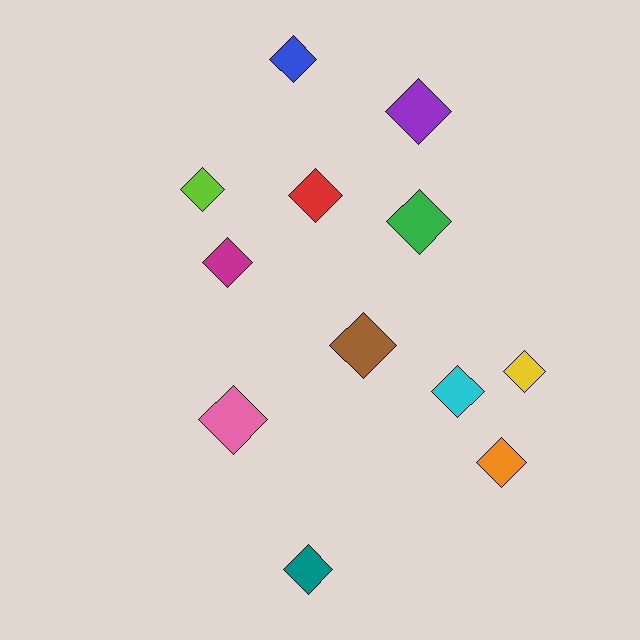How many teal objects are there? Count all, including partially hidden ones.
There is 1 teal object.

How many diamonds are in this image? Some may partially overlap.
There are 12 diamonds.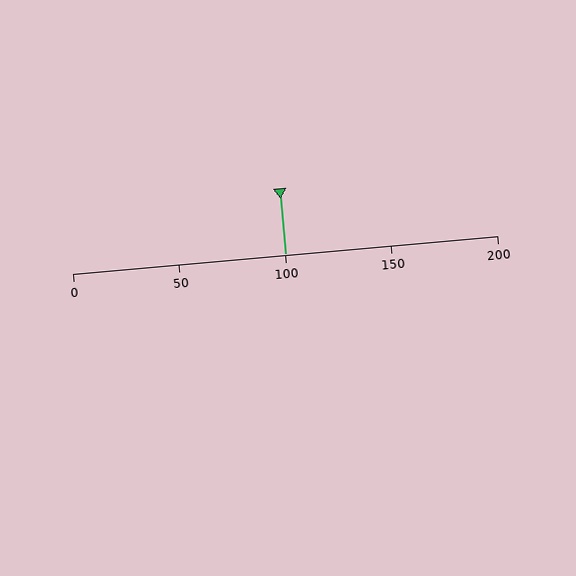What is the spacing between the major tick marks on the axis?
The major ticks are spaced 50 apart.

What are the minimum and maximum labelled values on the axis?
The axis runs from 0 to 200.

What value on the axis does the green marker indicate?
The marker indicates approximately 100.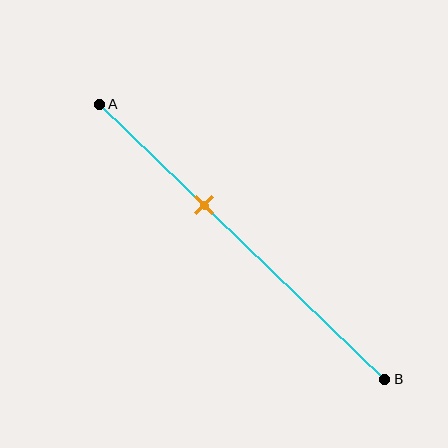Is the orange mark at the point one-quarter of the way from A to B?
No, the mark is at about 35% from A, not at the 25% one-quarter point.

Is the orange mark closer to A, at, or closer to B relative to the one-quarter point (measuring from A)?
The orange mark is closer to point B than the one-quarter point of segment AB.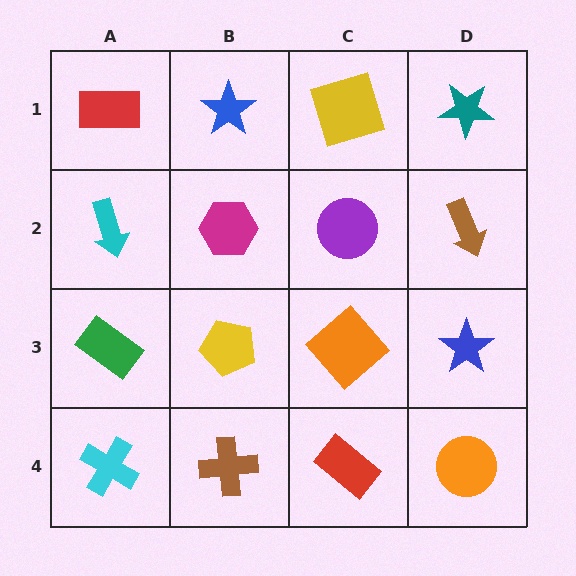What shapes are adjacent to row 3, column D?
A brown arrow (row 2, column D), an orange circle (row 4, column D), an orange diamond (row 3, column C).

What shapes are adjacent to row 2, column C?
A yellow square (row 1, column C), an orange diamond (row 3, column C), a magenta hexagon (row 2, column B), a brown arrow (row 2, column D).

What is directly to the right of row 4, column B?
A red rectangle.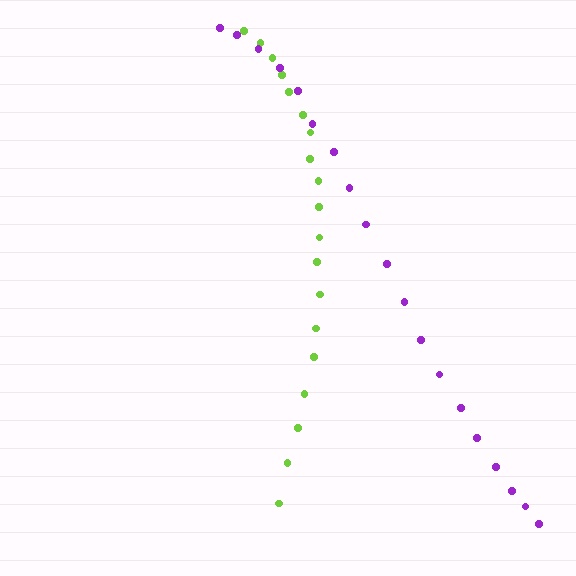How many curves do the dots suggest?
There are 2 distinct paths.